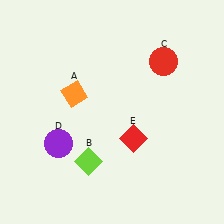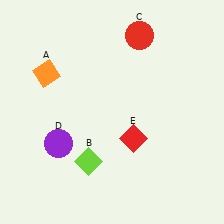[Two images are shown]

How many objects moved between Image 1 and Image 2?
2 objects moved between the two images.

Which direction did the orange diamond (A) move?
The orange diamond (A) moved left.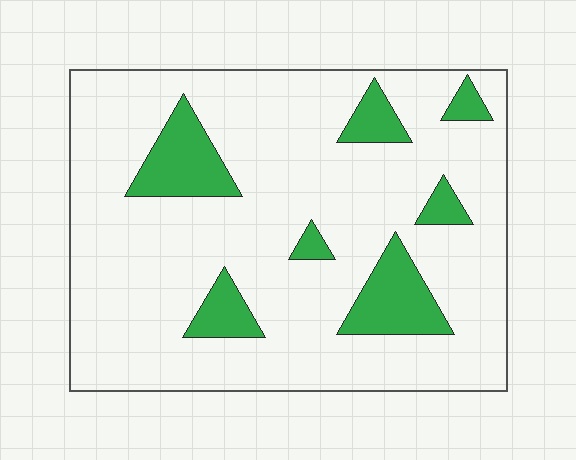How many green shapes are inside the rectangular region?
7.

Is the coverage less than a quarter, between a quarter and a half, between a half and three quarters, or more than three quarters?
Less than a quarter.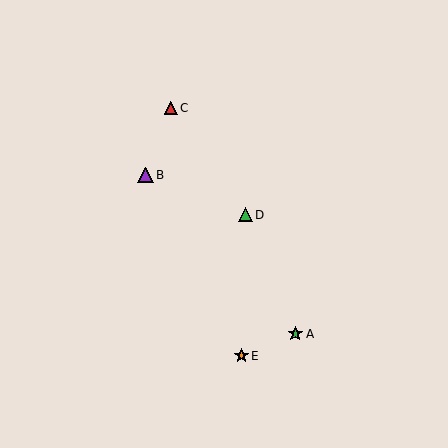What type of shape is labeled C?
Shape C is a red triangle.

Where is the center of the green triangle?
The center of the green triangle is at (245, 215).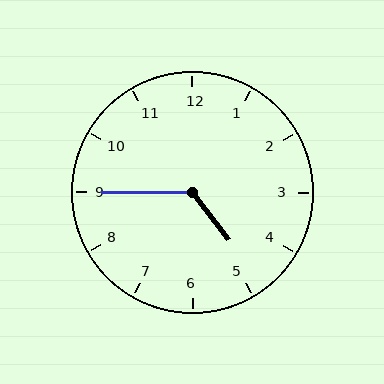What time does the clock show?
4:45.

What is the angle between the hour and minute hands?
Approximately 128 degrees.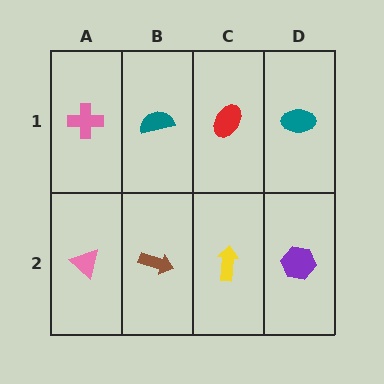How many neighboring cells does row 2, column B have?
3.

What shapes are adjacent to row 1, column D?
A purple hexagon (row 2, column D), a red ellipse (row 1, column C).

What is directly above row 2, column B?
A teal semicircle.